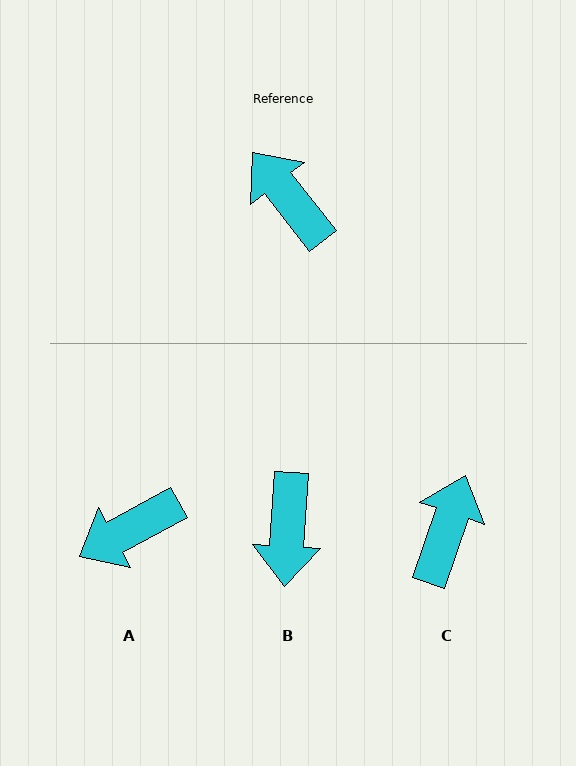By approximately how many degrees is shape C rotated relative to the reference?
Approximately 57 degrees clockwise.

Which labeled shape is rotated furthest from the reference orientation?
B, about 138 degrees away.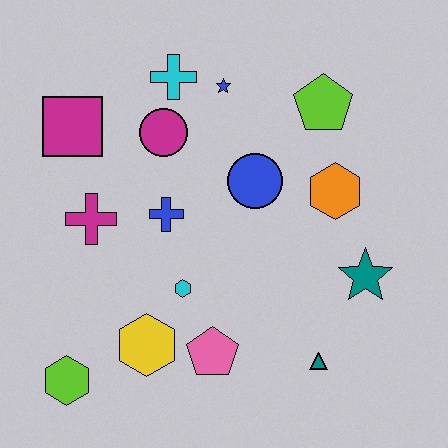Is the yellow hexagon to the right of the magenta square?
Yes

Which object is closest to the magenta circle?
The cyan cross is closest to the magenta circle.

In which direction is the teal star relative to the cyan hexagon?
The teal star is to the right of the cyan hexagon.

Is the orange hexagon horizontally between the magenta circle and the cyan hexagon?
No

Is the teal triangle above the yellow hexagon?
No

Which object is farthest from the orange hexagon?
The lime hexagon is farthest from the orange hexagon.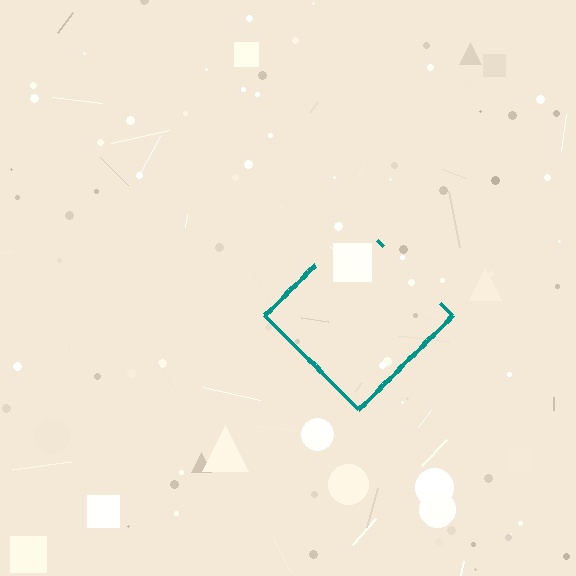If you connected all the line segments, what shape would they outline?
They would outline a diamond.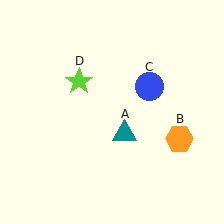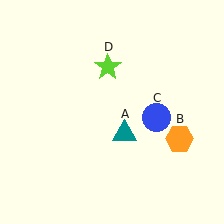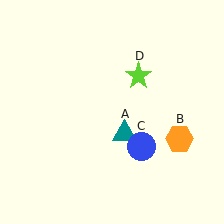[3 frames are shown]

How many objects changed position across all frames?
2 objects changed position: blue circle (object C), lime star (object D).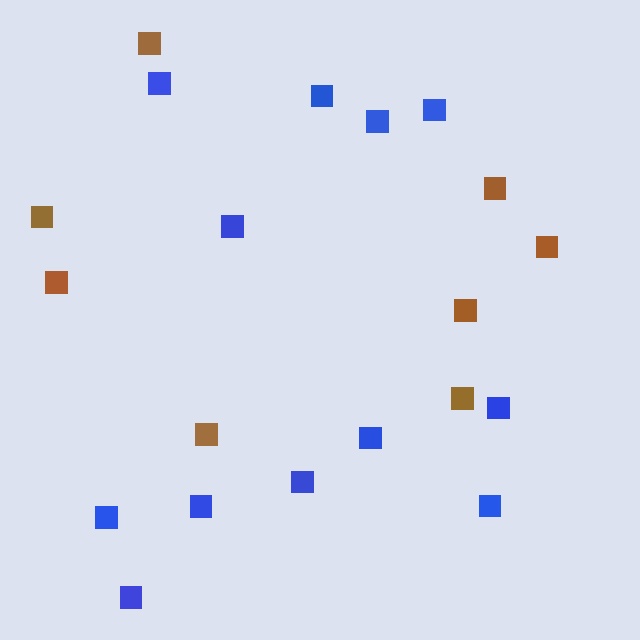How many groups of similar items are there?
There are 2 groups: one group of brown squares (8) and one group of blue squares (12).